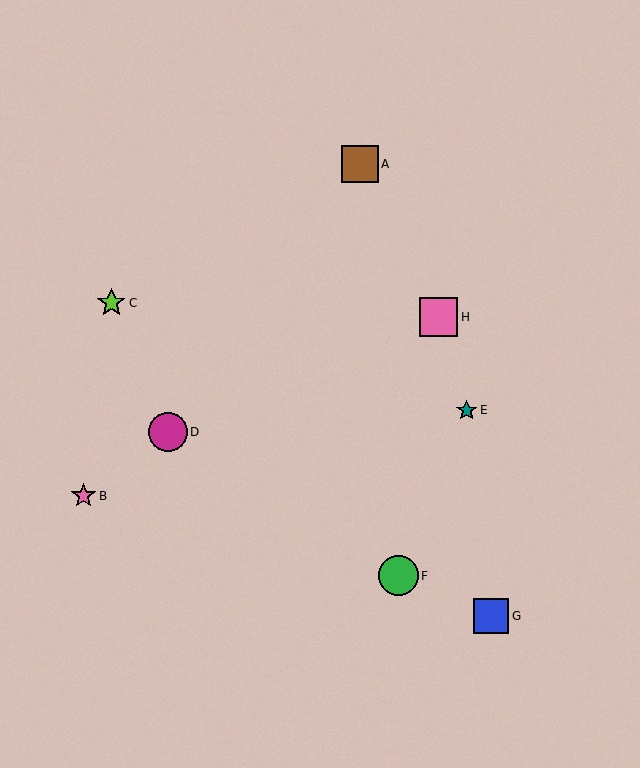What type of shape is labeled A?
Shape A is a brown square.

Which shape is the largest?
The green circle (labeled F) is the largest.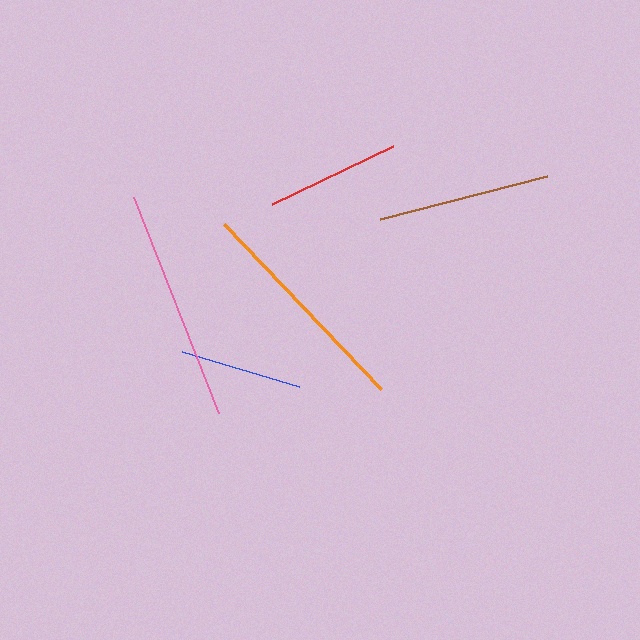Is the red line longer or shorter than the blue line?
The red line is longer than the blue line.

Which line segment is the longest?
The pink line is the longest at approximately 232 pixels.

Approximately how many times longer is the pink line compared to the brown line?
The pink line is approximately 1.3 times the length of the brown line.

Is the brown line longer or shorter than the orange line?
The orange line is longer than the brown line.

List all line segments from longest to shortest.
From longest to shortest: pink, orange, brown, red, blue.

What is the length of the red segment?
The red segment is approximately 134 pixels long.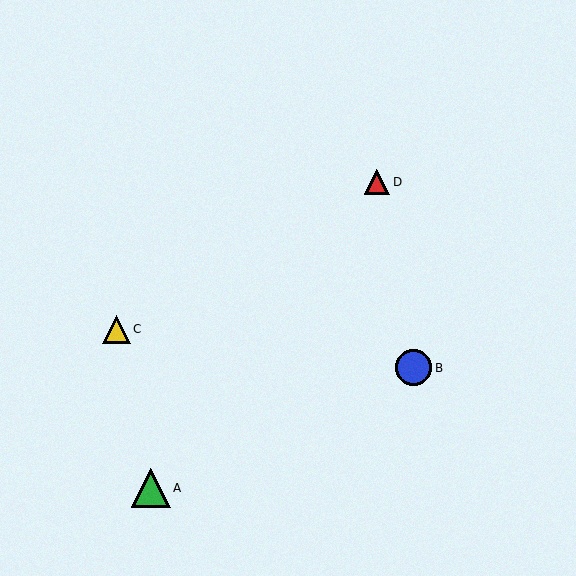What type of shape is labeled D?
Shape D is a red triangle.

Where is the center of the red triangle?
The center of the red triangle is at (377, 182).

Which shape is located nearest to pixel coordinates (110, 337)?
The yellow triangle (labeled C) at (116, 329) is nearest to that location.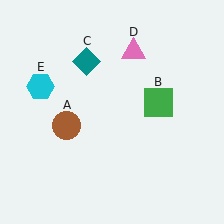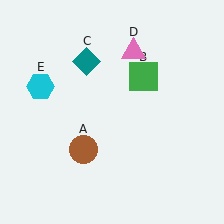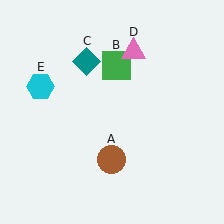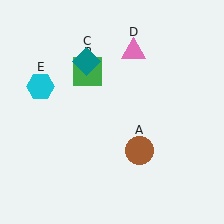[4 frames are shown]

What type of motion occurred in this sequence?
The brown circle (object A), green square (object B) rotated counterclockwise around the center of the scene.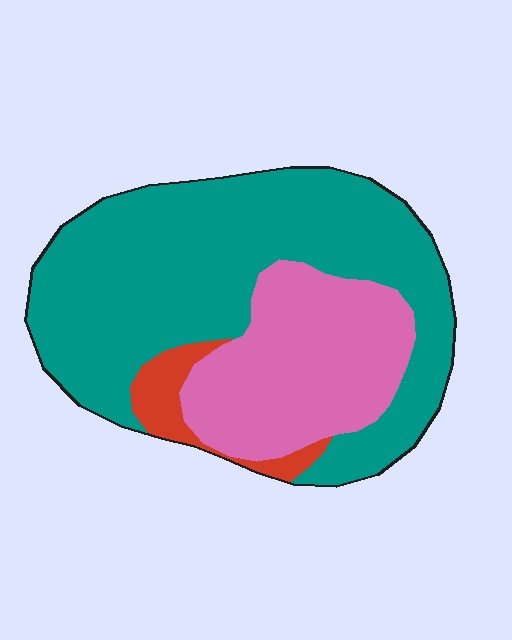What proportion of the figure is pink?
Pink takes up about one third (1/3) of the figure.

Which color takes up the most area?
Teal, at roughly 65%.